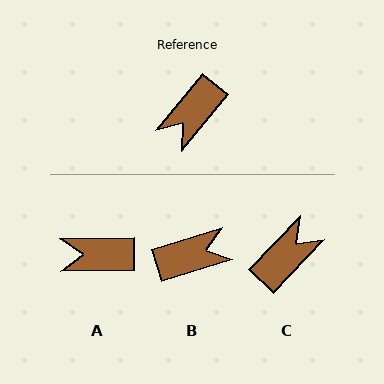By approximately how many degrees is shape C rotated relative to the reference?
Approximately 176 degrees counter-clockwise.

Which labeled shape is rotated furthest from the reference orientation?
C, about 176 degrees away.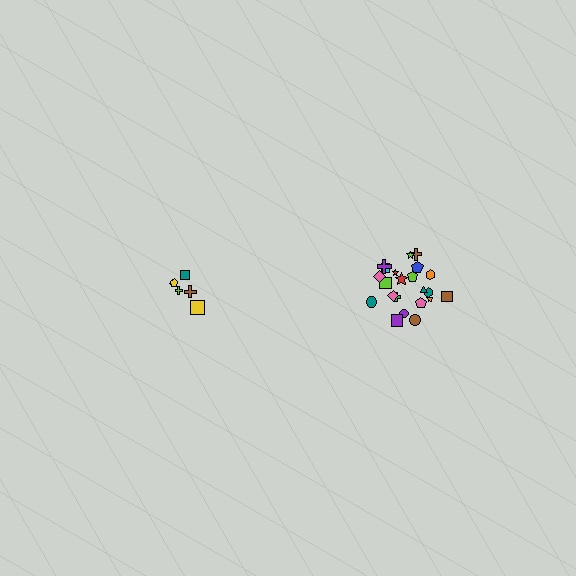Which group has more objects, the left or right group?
The right group.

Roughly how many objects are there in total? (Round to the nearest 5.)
Roughly 30 objects in total.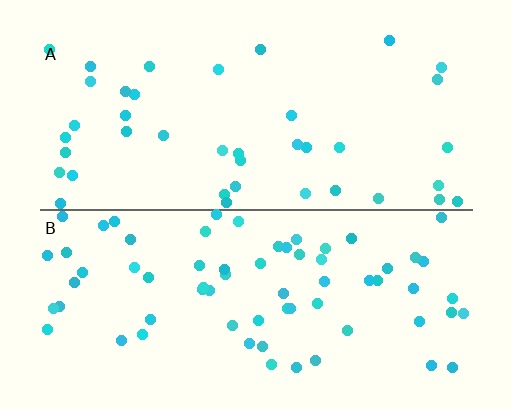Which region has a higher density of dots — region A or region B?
B (the bottom).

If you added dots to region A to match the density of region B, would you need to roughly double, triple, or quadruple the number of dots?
Approximately double.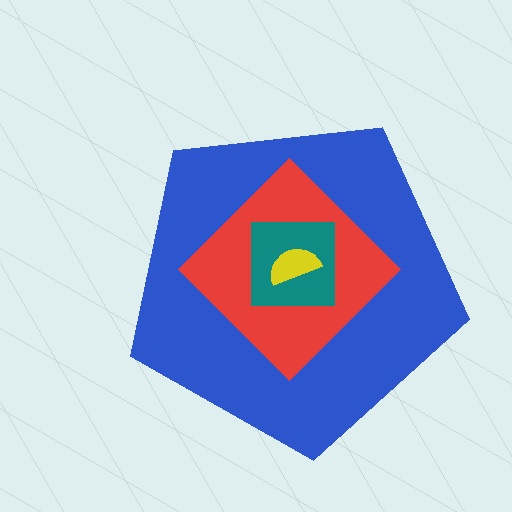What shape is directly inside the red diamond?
The teal square.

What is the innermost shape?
The yellow semicircle.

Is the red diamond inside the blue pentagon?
Yes.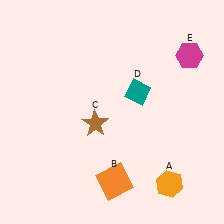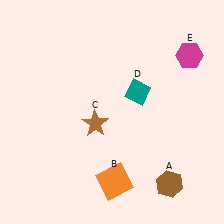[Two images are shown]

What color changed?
The hexagon (A) changed from orange in Image 1 to brown in Image 2.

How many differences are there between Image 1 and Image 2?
There is 1 difference between the two images.